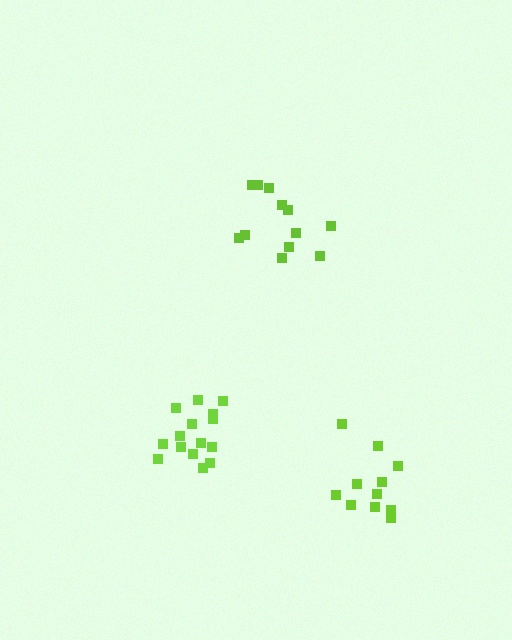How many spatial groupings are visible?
There are 3 spatial groupings.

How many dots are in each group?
Group 1: 12 dots, Group 2: 15 dots, Group 3: 11 dots (38 total).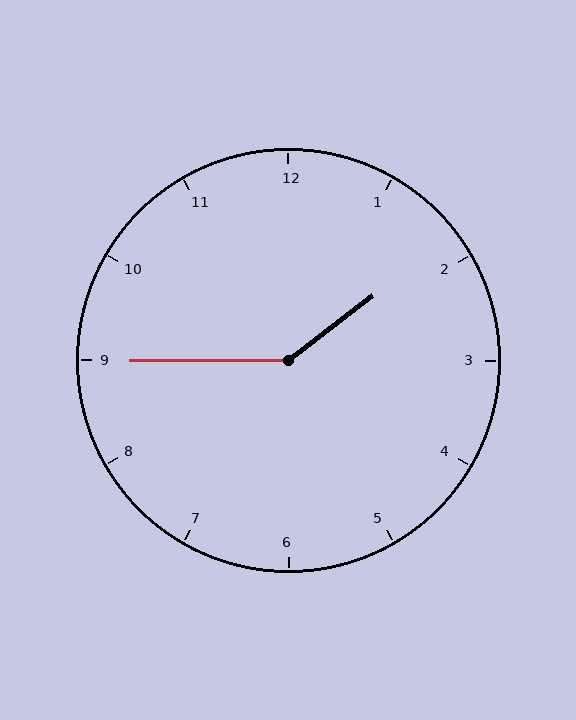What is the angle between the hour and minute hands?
Approximately 142 degrees.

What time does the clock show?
1:45.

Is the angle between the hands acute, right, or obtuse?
It is obtuse.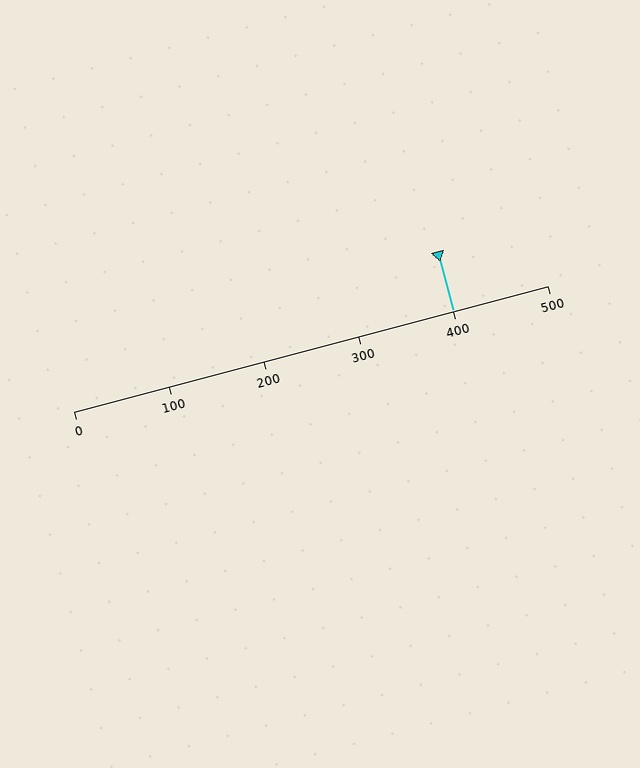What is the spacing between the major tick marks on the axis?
The major ticks are spaced 100 apart.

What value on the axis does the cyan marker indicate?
The marker indicates approximately 400.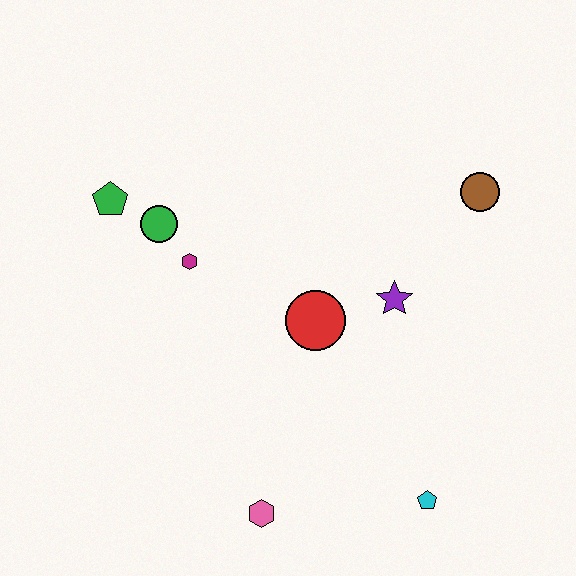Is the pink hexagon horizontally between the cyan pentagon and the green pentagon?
Yes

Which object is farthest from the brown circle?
The pink hexagon is farthest from the brown circle.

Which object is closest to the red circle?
The purple star is closest to the red circle.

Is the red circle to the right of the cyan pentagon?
No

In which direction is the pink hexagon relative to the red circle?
The pink hexagon is below the red circle.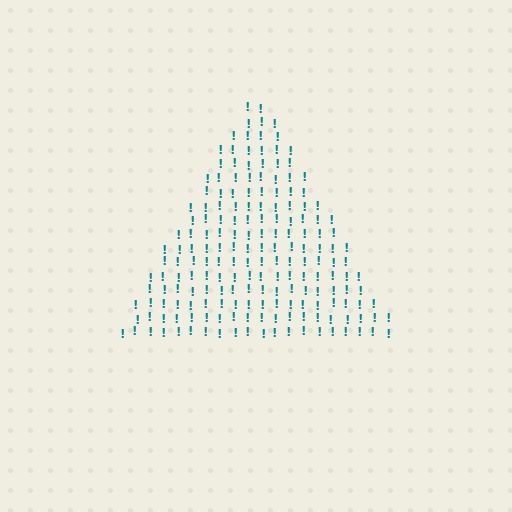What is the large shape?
The large shape is a triangle.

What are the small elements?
The small elements are exclamation marks.